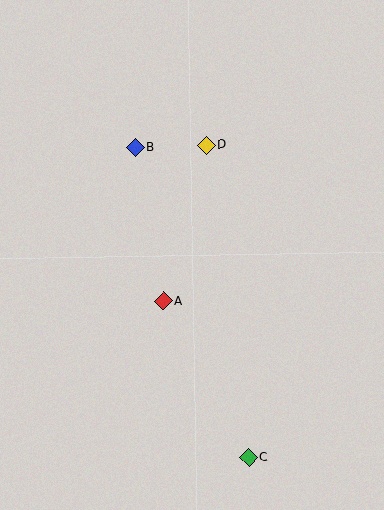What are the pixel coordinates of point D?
Point D is at (206, 145).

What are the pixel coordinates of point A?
Point A is at (163, 301).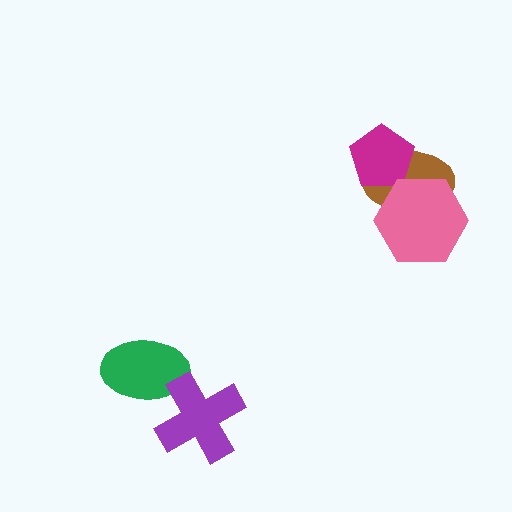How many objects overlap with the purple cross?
1 object overlaps with the purple cross.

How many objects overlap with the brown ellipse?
2 objects overlap with the brown ellipse.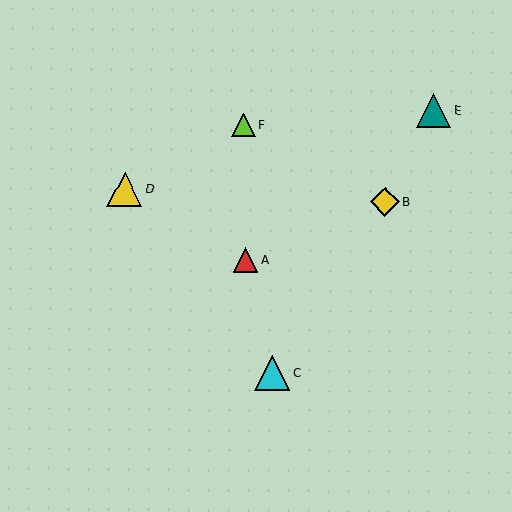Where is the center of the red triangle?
The center of the red triangle is at (245, 260).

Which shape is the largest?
The cyan triangle (labeled C) is the largest.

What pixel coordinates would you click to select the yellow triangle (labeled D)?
Click at (125, 190) to select the yellow triangle D.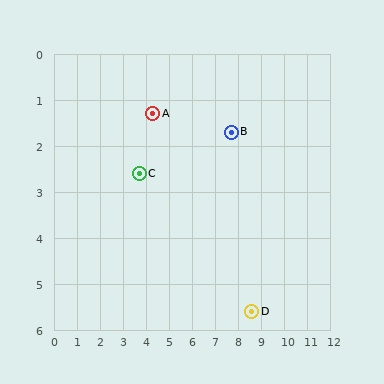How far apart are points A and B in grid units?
Points A and B are about 3.4 grid units apart.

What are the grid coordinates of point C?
Point C is at approximately (3.7, 2.6).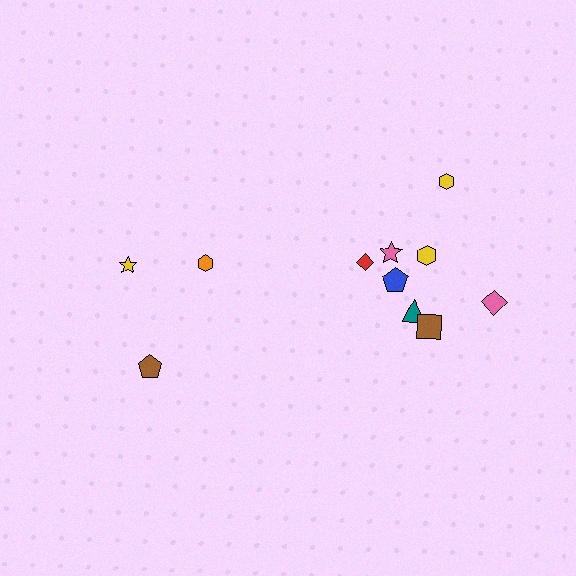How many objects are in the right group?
There are 8 objects.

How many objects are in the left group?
There are 3 objects.